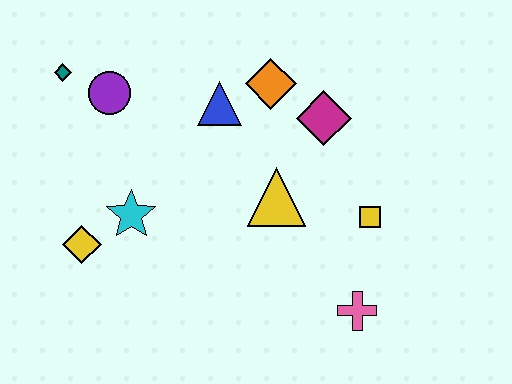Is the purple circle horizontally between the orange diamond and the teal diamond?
Yes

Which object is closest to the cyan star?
The yellow diamond is closest to the cyan star.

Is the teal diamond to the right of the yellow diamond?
No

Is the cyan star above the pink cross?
Yes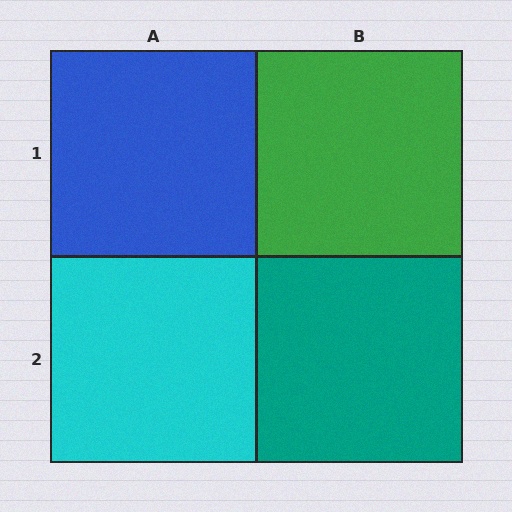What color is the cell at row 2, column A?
Cyan.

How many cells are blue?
1 cell is blue.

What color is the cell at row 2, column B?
Teal.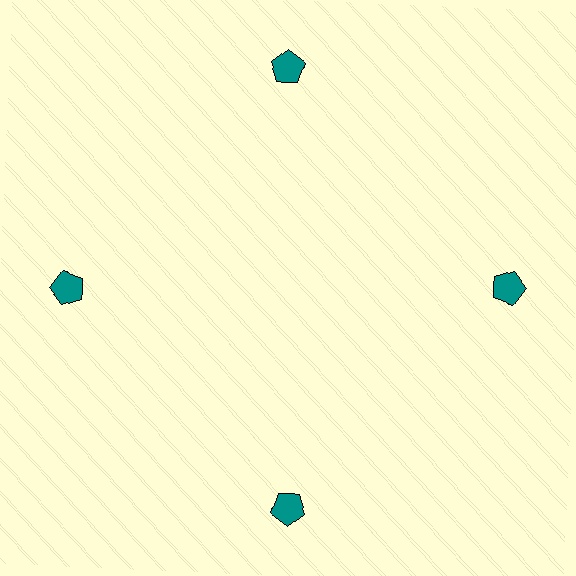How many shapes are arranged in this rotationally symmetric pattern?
There are 4 shapes, arranged in 4 groups of 1.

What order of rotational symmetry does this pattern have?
This pattern has 4-fold rotational symmetry.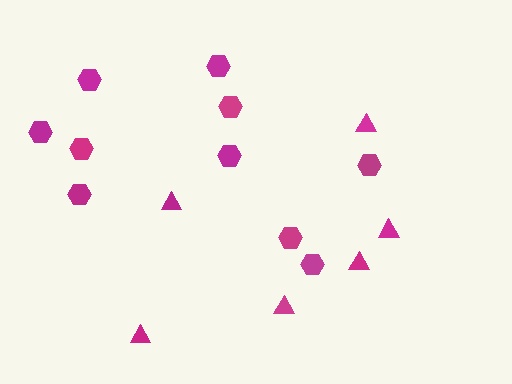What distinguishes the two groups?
There are 2 groups: one group of triangles (6) and one group of hexagons (10).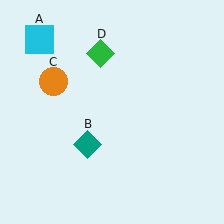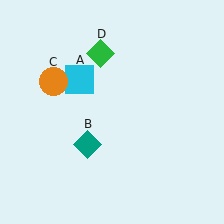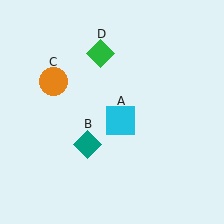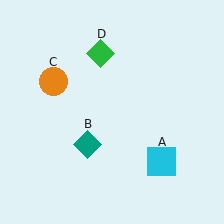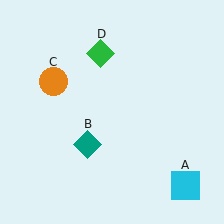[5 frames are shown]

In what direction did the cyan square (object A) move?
The cyan square (object A) moved down and to the right.